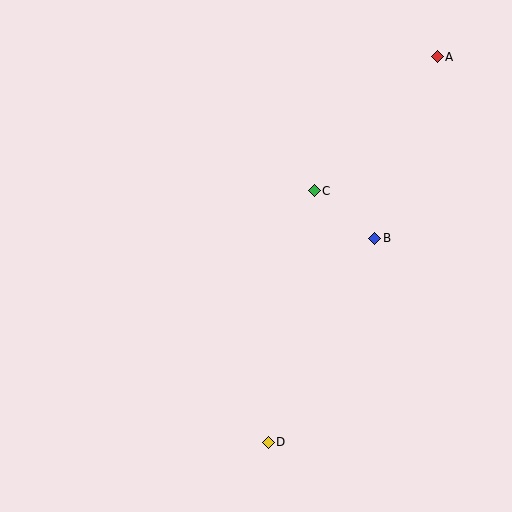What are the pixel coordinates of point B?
Point B is at (375, 238).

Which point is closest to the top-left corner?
Point C is closest to the top-left corner.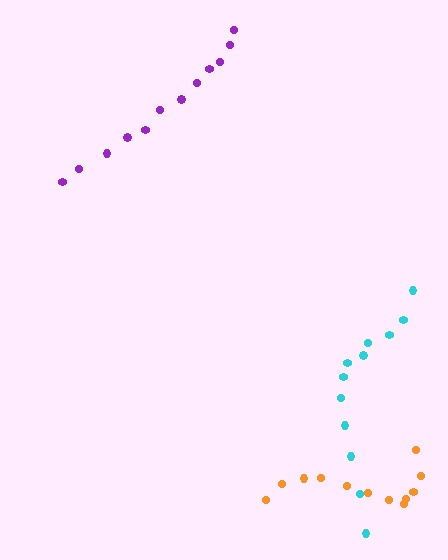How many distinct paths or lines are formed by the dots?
There are 3 distinct paths.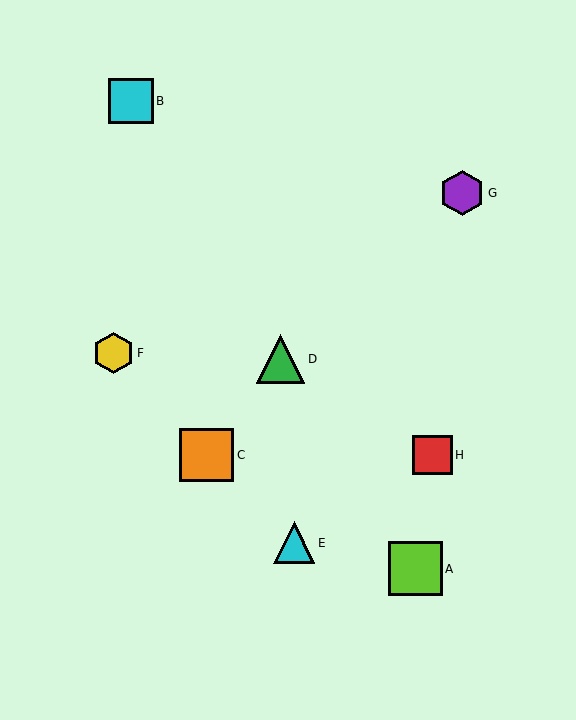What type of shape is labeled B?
Shape B is a cyan square.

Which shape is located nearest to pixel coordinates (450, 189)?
The purple hexagon (labeled G) at (462, 193) is nearest to that location.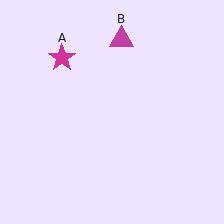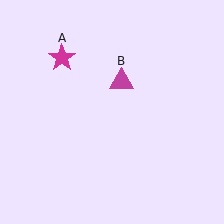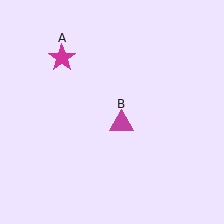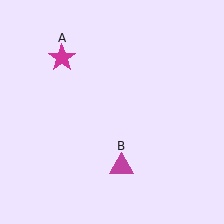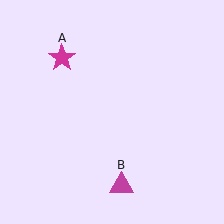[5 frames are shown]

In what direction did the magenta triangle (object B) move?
The magenta triangle (object B) moved down.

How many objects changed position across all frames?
1 object changed position: magenta triangle (object B).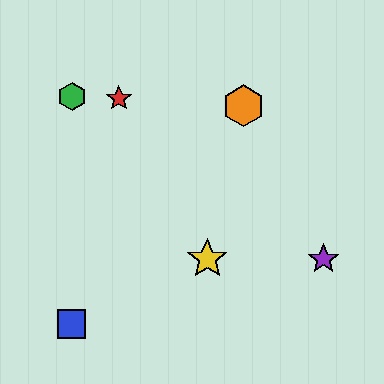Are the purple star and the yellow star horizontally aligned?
Yes, both are at y≈259.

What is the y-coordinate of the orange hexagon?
The orange hexagon is at y≈106.